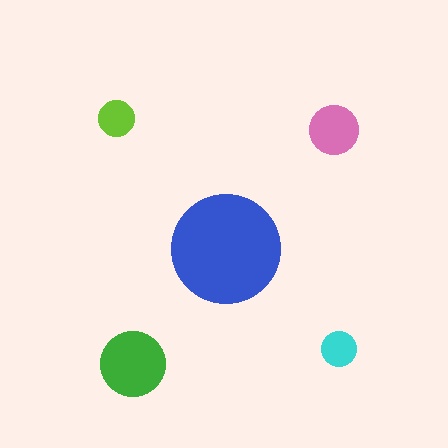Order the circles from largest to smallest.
the blue one, the green one, the pink one, the lime one, the cyan one.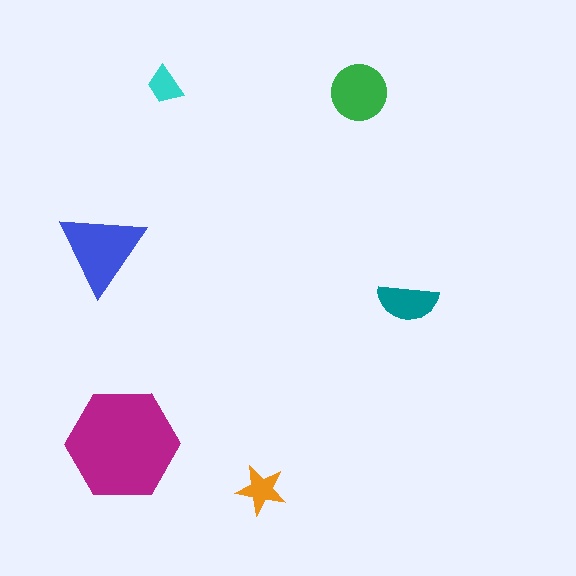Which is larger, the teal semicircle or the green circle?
The green circle.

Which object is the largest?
The magenta hexagon.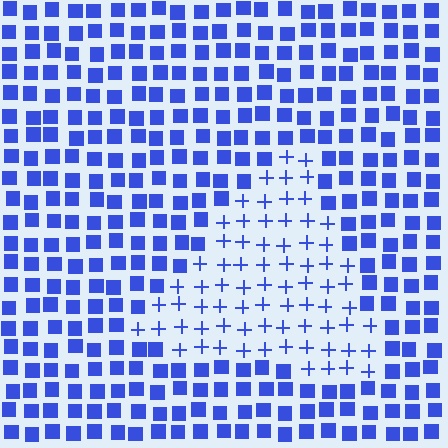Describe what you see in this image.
The image is filled with small blue elements arranged in a uniform grid. A triangle-shaped region contains plus signs, while the surrounding area contains squares. The boundary is defined purely by the change in element shape.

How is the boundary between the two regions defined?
The boundary is defined by a change in element shape: plus signs inside vs. squares outside. All elements share the same color and spacing.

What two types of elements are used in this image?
The image uses plus signs inside the triangle region and squares outside it.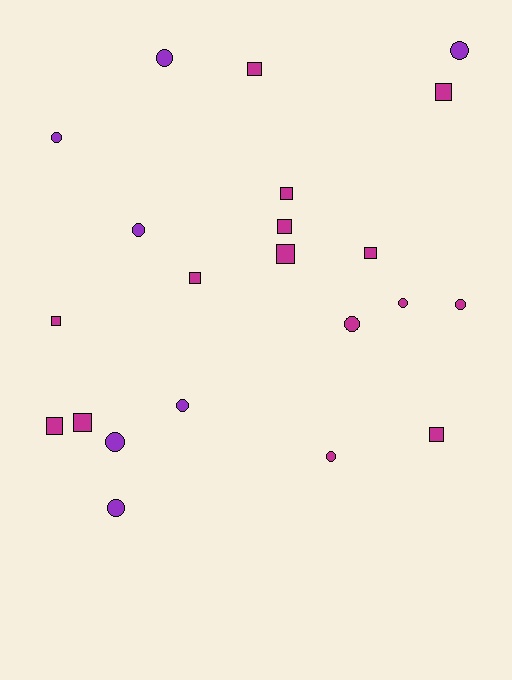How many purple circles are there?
There are 7 purple circles.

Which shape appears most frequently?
Circle, with 11 objects.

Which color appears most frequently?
Magenta, with 15 objects.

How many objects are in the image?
There are 22 objects.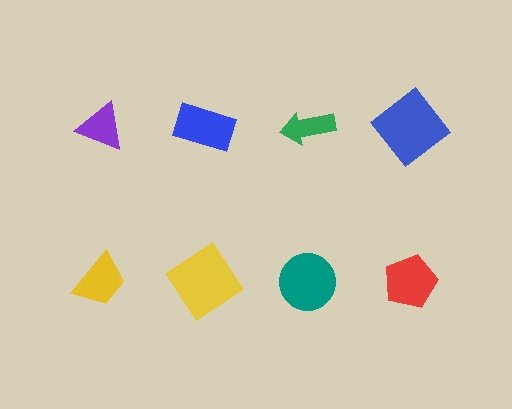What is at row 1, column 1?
A purple triangle.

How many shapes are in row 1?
4 shapes.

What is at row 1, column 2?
A blue rectangle.